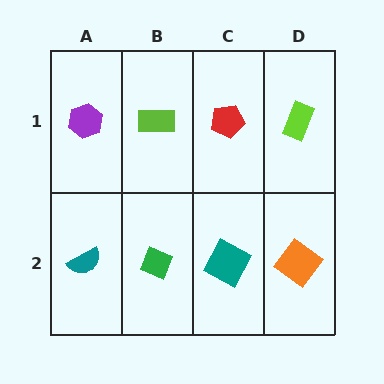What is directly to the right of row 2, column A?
A green diamond.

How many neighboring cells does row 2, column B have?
3.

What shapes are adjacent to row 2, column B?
A lime rectangle (row 1, column B), a teal semicircle (row 2, column A), a teal square (row 2, column C).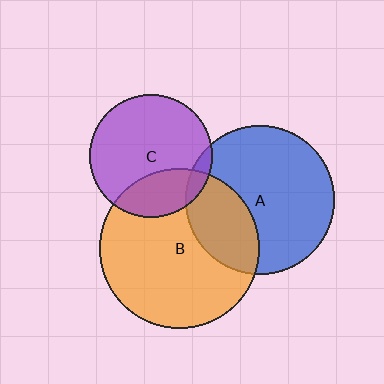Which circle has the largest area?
Circle B (orange).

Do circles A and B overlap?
Yes.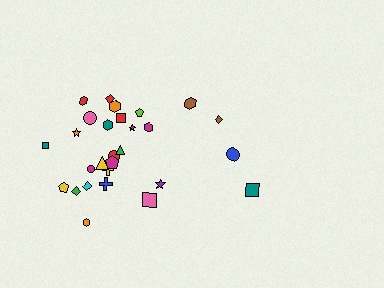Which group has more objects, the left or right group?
The left group.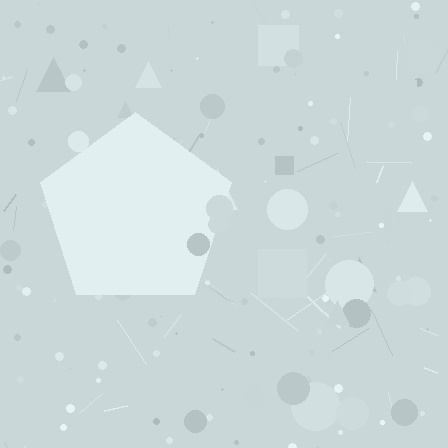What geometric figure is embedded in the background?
A pentagon is embedded in the background.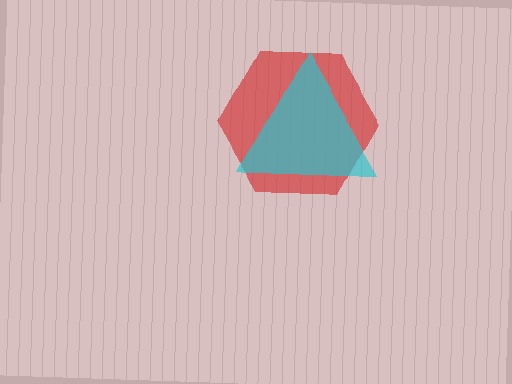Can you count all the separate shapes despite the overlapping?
Yes, there are 2 separate shapes.